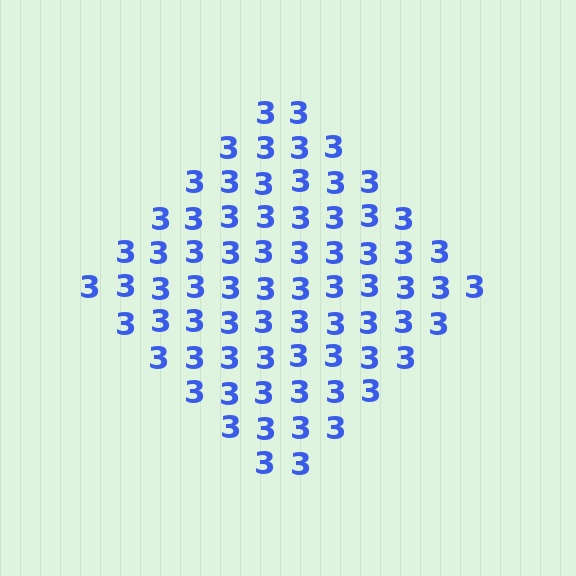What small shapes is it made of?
It is made of small digit 3's.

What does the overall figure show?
The overall figure shows a diamond.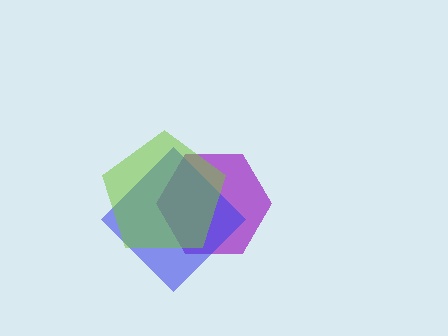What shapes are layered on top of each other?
The layered shapes are: a purple hexagon, a blue diamond, a lime pentagon.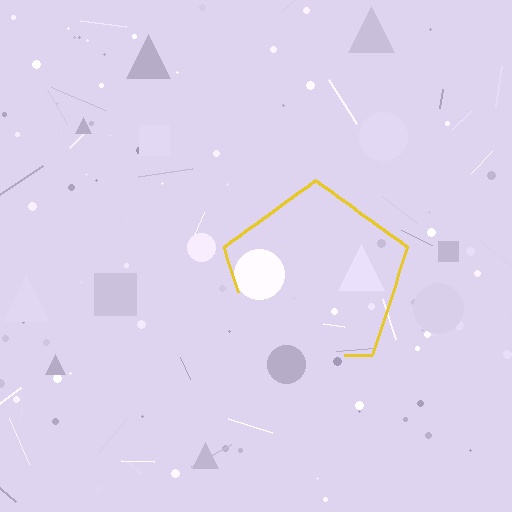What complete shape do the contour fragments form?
The contour fragments form a pentagon.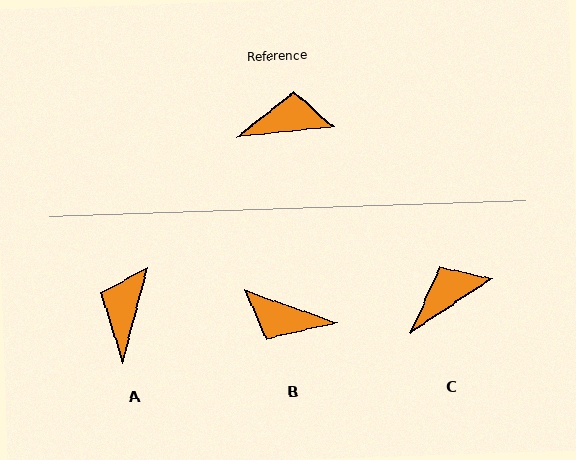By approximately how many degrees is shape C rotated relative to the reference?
Approximately 27 degrees counter-clockwise.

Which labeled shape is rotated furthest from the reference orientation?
B, about 154 degrees away.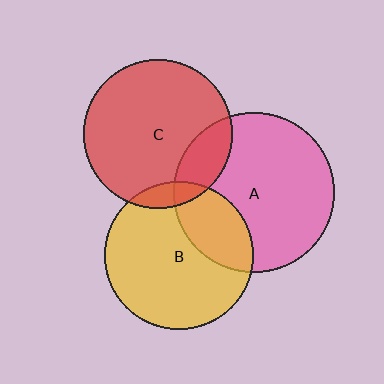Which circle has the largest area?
Circle A (pink).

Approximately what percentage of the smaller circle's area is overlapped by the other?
Approximately 20%.